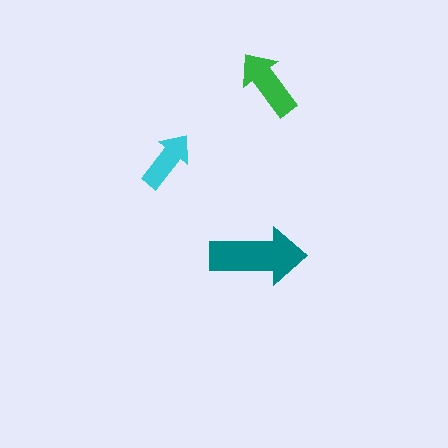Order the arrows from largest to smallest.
the teal one, the green one, the cyan one.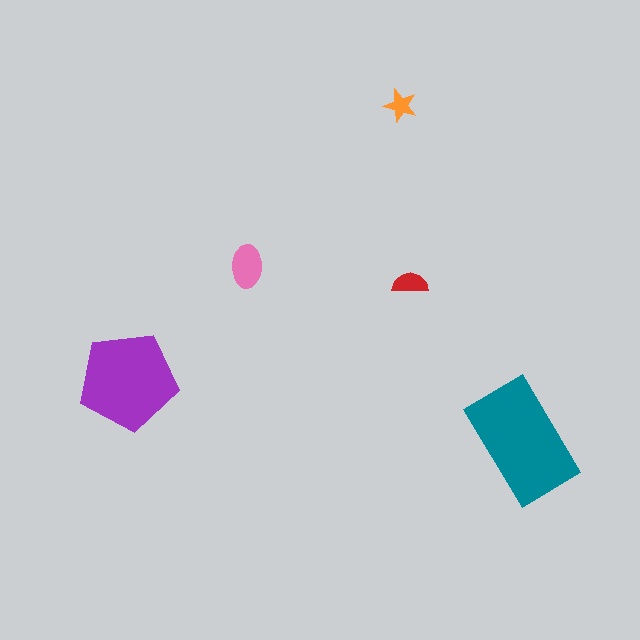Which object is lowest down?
The teal rectangle is bottommost.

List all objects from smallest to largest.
The orange star, the red semicircle, the pink ellipse, the purple pentagon, the teal rectangle.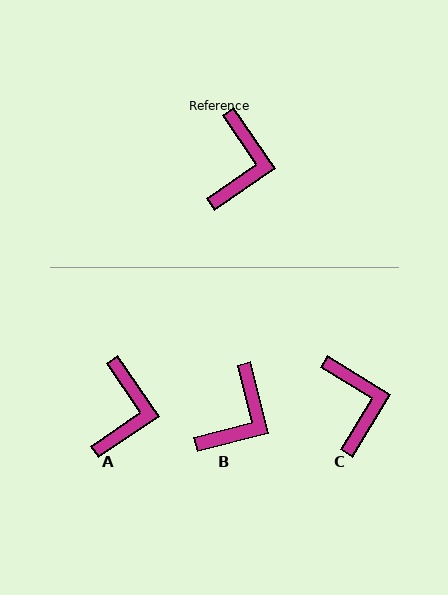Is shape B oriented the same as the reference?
No, it is off by about 20 degrees.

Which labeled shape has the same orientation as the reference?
A.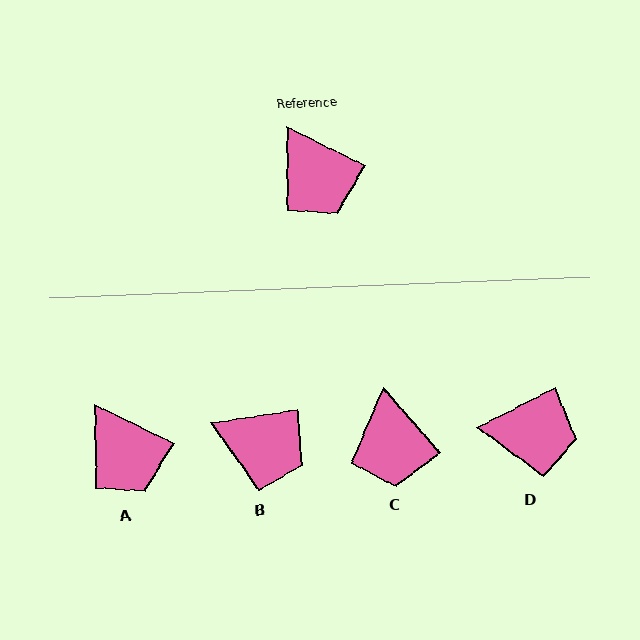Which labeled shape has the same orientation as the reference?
A.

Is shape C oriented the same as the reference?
No, it is off by about 23 degrees.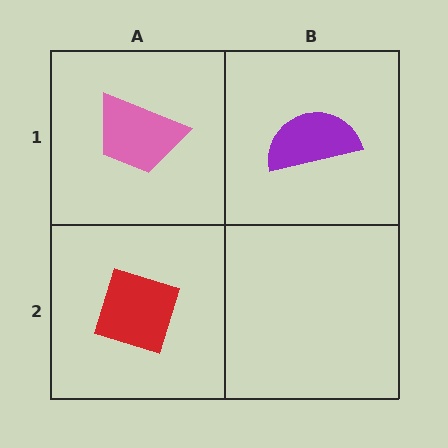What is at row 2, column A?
A red diamond.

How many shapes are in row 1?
2 shapes.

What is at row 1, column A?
A pink trapezoid.